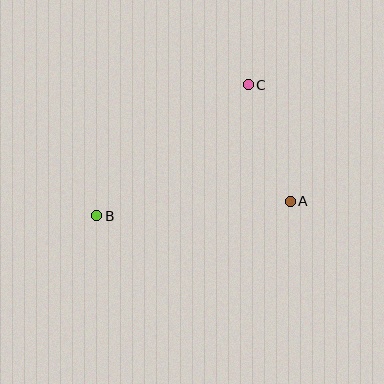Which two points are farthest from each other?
Points B and C are farthest from each other.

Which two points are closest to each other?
Points A and C are closest to each other.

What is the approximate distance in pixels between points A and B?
The distance between A and B is approximately 194 pixels.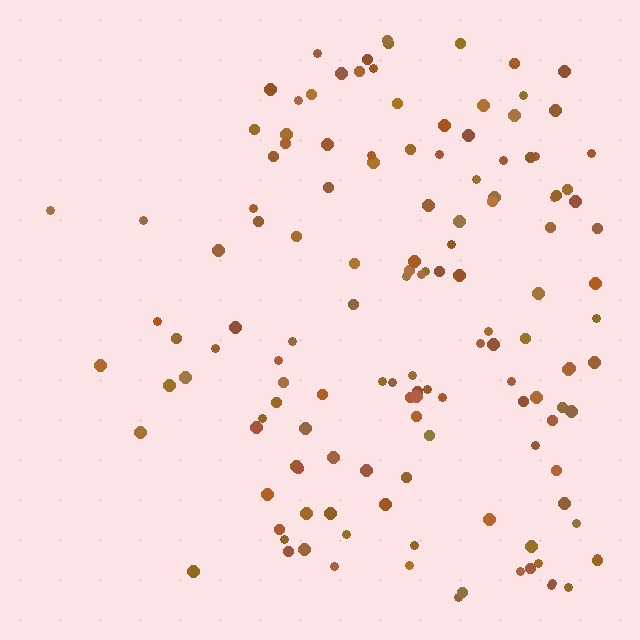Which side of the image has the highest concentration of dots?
The right.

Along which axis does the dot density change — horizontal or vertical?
Horizontal.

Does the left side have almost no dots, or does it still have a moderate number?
Still a moderate number, just noticeably fewer than the right.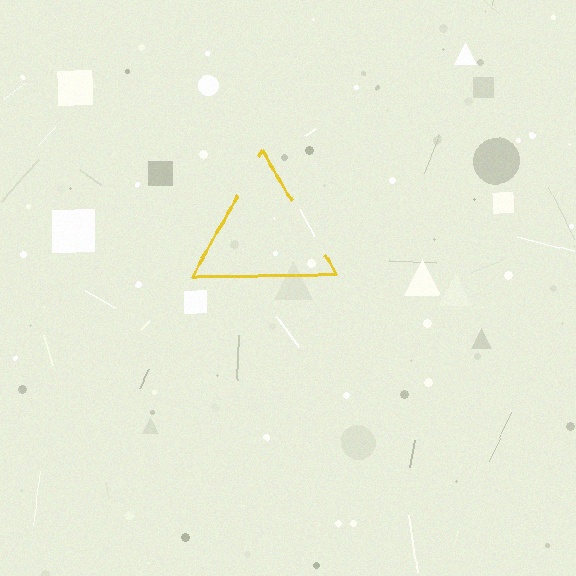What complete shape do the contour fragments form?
The contour fragments form a triangle.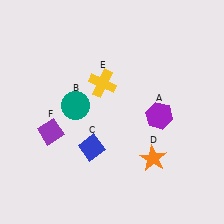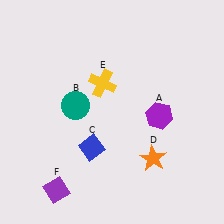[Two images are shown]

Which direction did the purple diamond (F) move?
The purple diamond (F) moved down.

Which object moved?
The purple diamond (F) moved down.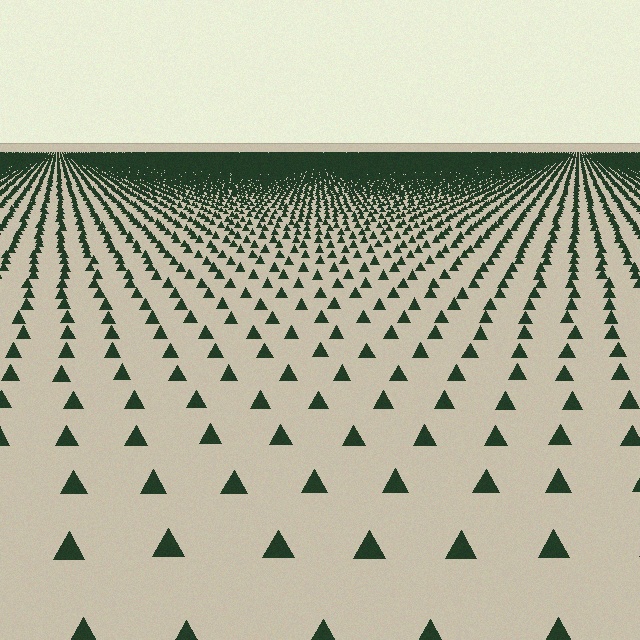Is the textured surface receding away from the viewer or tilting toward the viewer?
The surface is receding away from the viewer. Texture elements get smaller and denser toward the top.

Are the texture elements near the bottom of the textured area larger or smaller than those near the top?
Larger. Near the bottom, elements are closer to the viewer and appear at a bigger on-screen size.